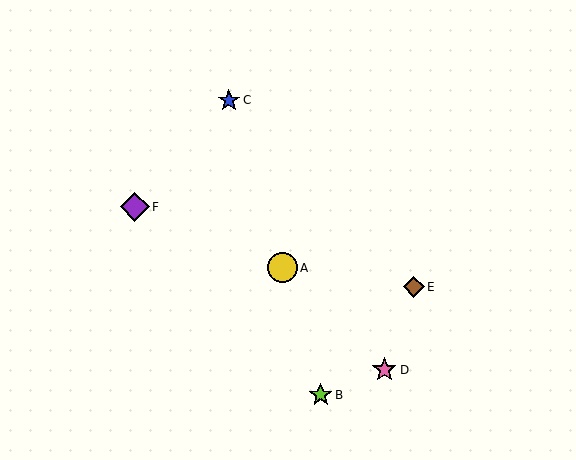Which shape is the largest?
The yellow circle (labeled A) is the largest.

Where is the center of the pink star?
The center of the pink star is at (384, 370).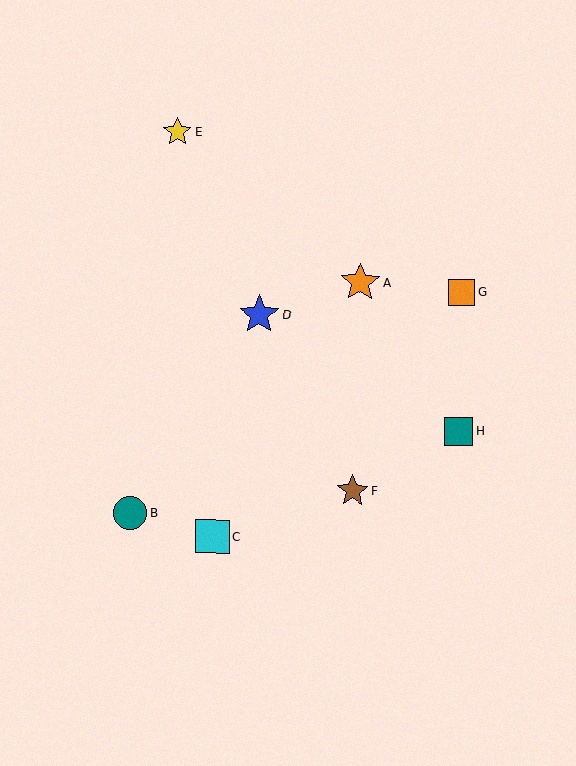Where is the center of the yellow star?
The center of the yellow star is at (177, 132).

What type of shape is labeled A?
Shape A is an orange star.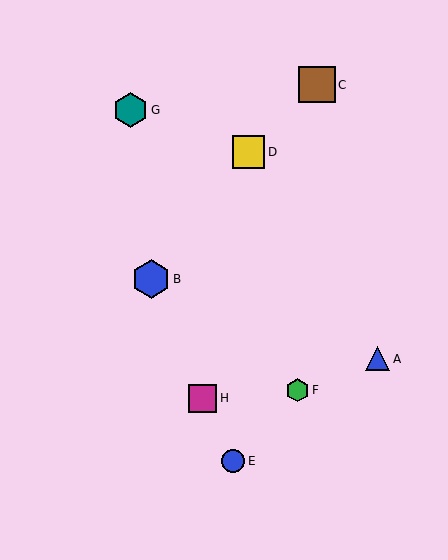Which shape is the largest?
The blue hexagon (labeled B) is the largest.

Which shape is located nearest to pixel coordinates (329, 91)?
The brown square (labeled C) at (317, 85) is nearest to that location.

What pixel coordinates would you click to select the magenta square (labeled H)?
Click at (203, 398) to select the magenta square H.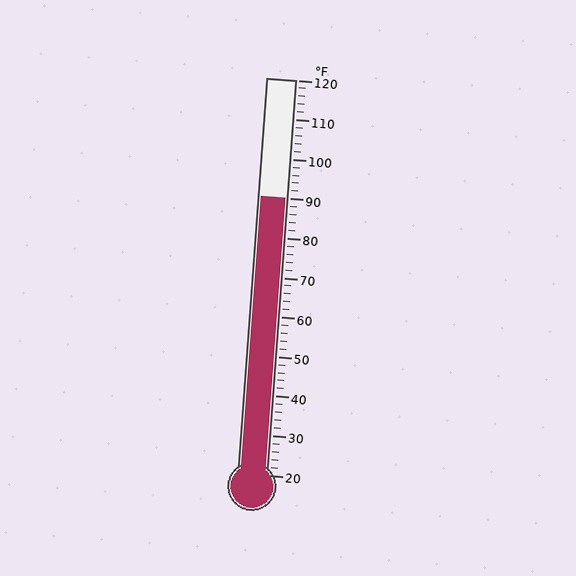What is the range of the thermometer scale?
The thermometer scale ranges from 20°F to 120°F.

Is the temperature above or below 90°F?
The temperature is at 90°F.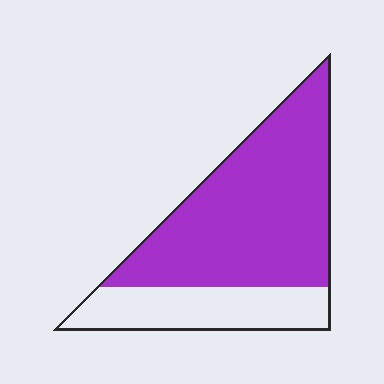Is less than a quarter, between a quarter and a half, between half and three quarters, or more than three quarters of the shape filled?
Between half and three quarters.